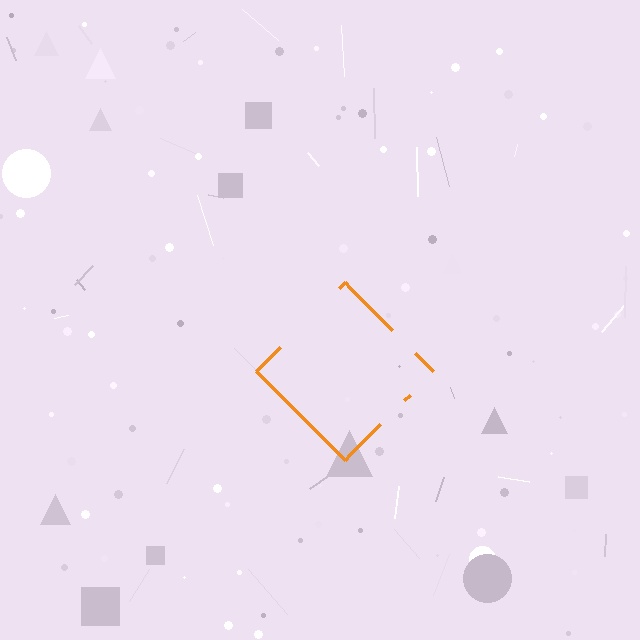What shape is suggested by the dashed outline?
The dashed outline suggests a diamond.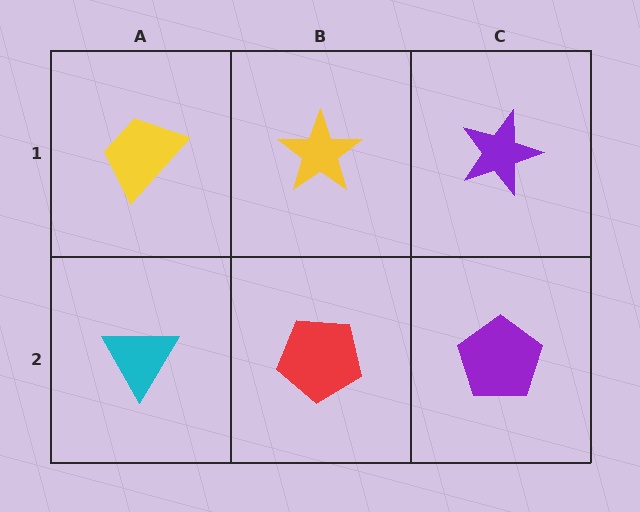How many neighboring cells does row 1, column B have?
3.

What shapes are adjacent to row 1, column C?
A purple pentagon (row 2, column C), a yellow star (row 1, column B).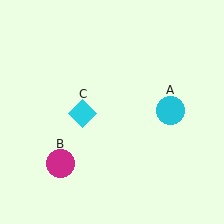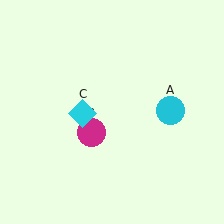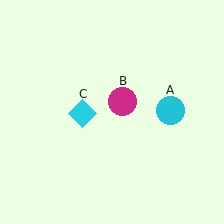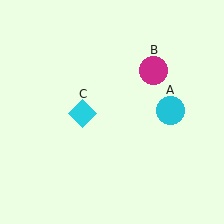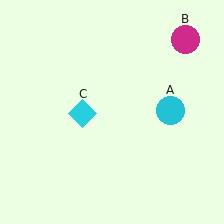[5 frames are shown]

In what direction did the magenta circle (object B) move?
The magenta circle (object B) moved up and to the right.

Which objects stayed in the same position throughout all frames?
Cyan circle (object A) and cyan diamond (object C) remained stationary.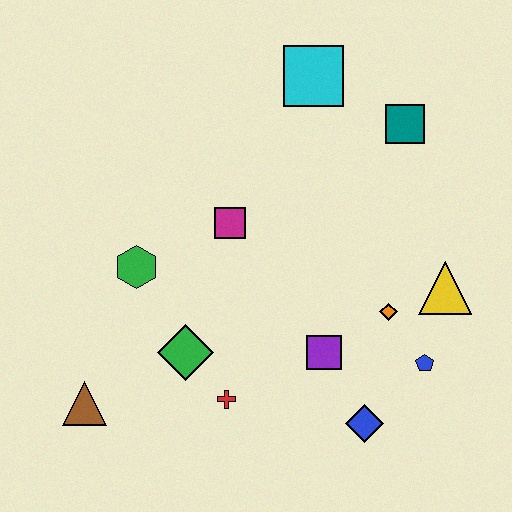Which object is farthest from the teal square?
The brown triangle is farthest from the teal square.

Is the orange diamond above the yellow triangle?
No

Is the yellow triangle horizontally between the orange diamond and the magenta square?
No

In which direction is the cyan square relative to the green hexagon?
The cyan square is above the green hexagon.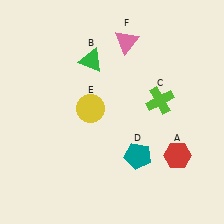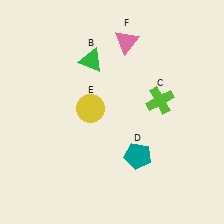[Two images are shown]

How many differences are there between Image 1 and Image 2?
There is 1 difference between the two images.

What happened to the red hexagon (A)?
The red hexagon (A) was removed in Image 2. It was in the bottom-right area of Image 1.